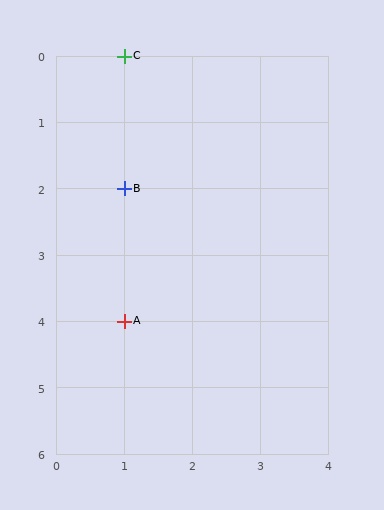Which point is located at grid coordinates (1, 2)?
Point B is at (1, 2).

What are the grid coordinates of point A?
Point A is at grid coordinates (1, 4).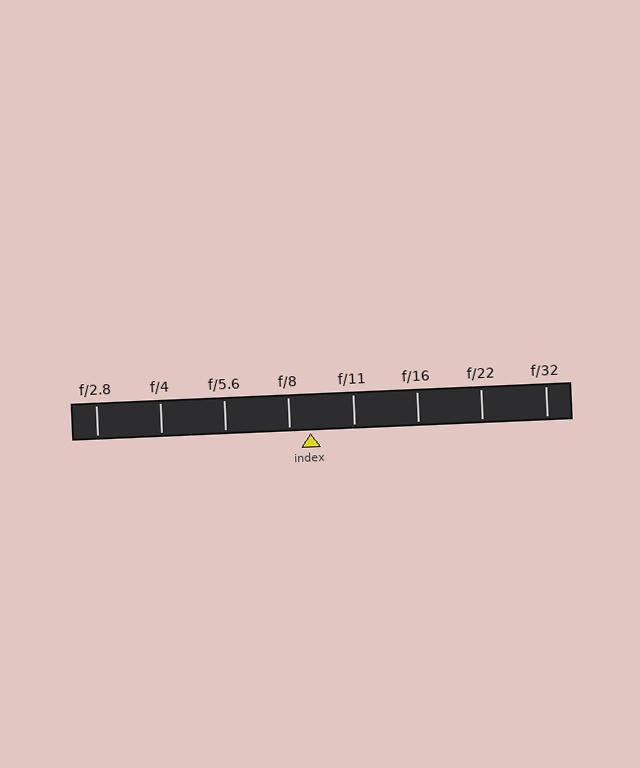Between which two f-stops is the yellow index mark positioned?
The index mark is between f/8 and f/11.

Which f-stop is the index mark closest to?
The index mark is closest to f/8.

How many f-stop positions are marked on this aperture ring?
There are 8 f-stop positions marked.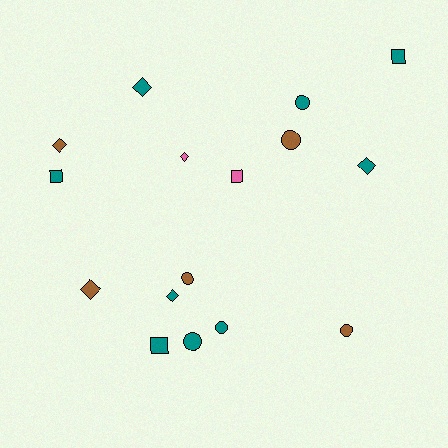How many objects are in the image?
There are 16 objects.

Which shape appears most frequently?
Circle, with 6 objects.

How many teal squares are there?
There are 3 teal squares.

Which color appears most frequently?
Teal, with 9 objects.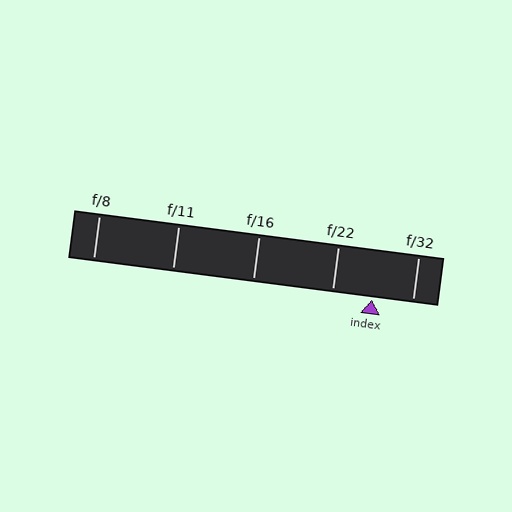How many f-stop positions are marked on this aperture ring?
There are 5 f-stop positions marked.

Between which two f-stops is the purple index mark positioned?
The index mark is between f/22 and f/32.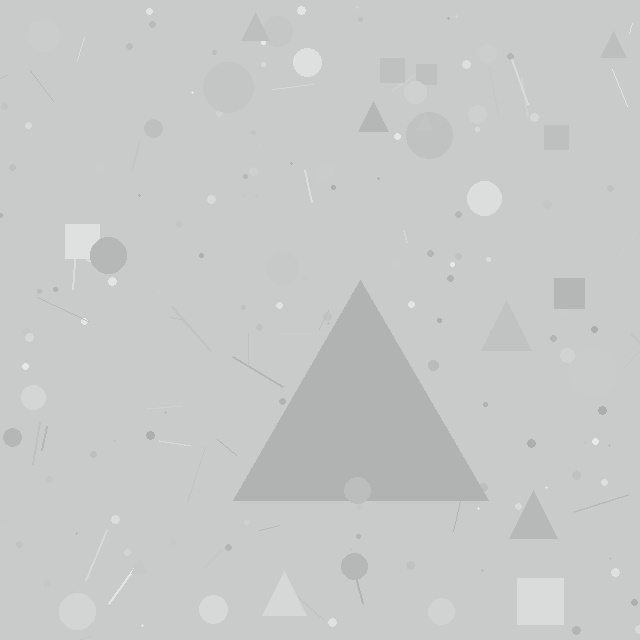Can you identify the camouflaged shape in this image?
The camouflaged shape is a triangle.